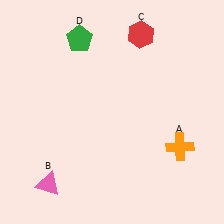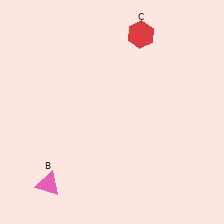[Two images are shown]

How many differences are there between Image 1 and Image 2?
There are 2 differences between the two images.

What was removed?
The orange cross (A), the green pentagon (D) were removed in Image 2.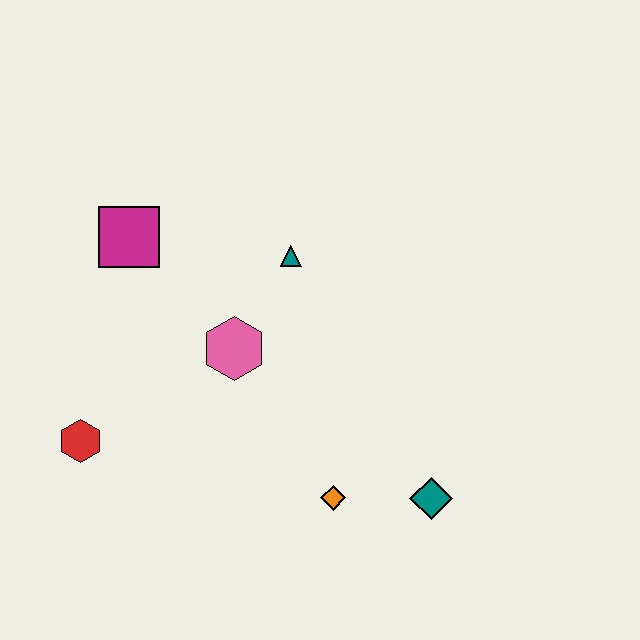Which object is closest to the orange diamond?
The teal diamond is closest to the orange diamond.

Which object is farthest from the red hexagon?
The teal diamond is farthest from the red hexagon.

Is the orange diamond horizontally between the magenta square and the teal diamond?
Yes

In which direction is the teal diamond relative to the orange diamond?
The teal diamond is to the right of the orange diamond.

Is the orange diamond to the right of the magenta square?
Yes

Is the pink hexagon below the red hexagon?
No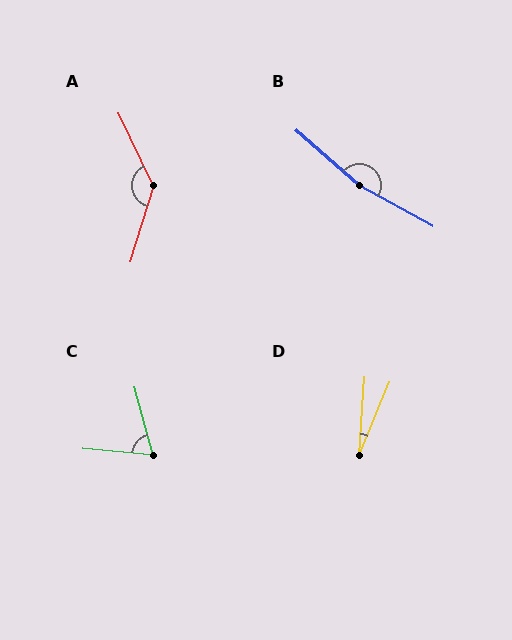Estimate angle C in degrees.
Approximately 69 degrees.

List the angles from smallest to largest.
D (19°), C (69°), A (137°), B (167°).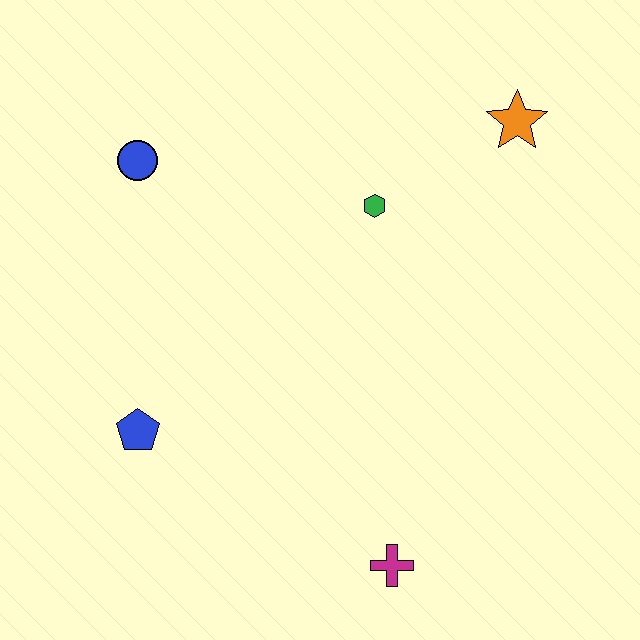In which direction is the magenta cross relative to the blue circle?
The magenta cross is below the blue circle.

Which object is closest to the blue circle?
The green hexagon is closest to the blue circle.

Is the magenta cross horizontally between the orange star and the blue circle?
Yes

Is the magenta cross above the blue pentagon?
No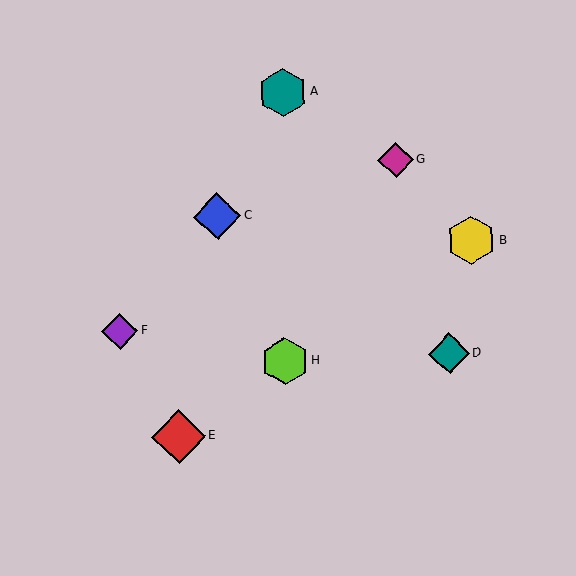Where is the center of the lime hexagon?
The center of the lime hexagon is at (285, 361).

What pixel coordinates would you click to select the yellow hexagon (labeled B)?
Click at (471, 240) to select the yellow hexagon B.